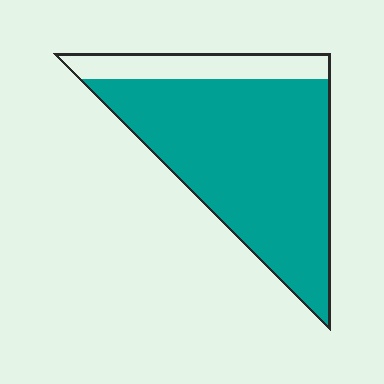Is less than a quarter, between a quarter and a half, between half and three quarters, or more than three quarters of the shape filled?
More than three quarters.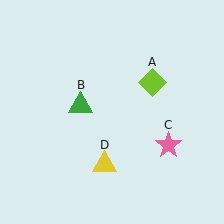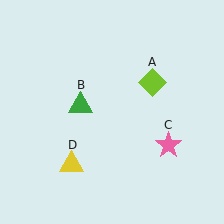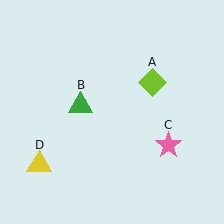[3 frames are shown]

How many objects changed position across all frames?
1 object changed position: yellow triangle (object D).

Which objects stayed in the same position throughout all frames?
Lime diamond (object A) and green triangle (object B) and pink star (object C) remained stationary.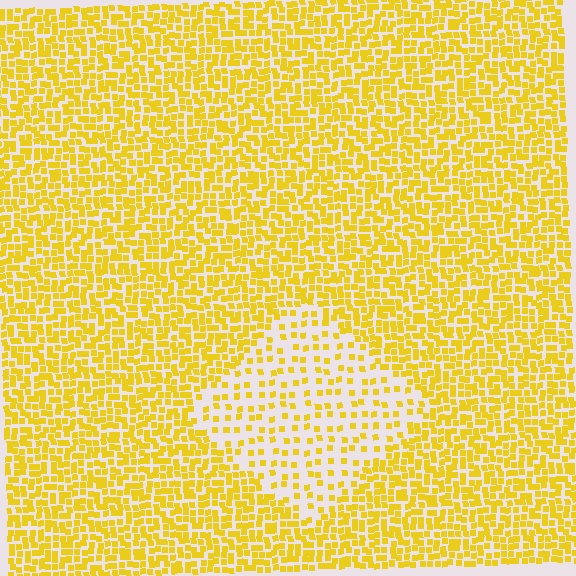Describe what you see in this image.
The image contains small yellow elements arranged at two different densities. A diamond-shaped region is visible where the elements are less densely packed than the surrounding area.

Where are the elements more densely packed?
The elements are more densely packed outside the diamond boundary.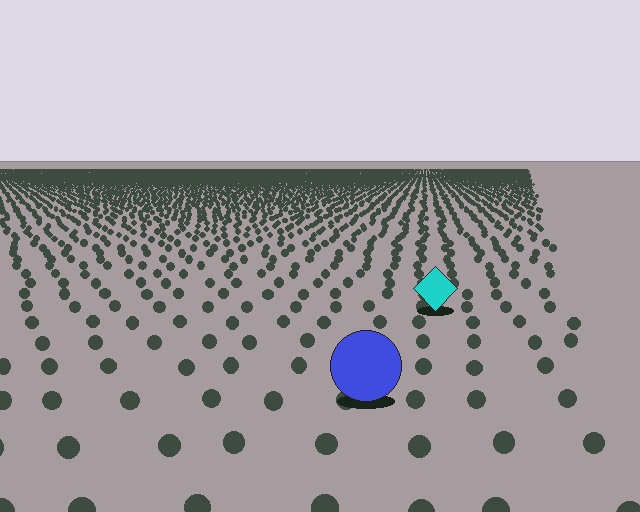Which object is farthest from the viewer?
The cyan diamond is farthest from the viewer. It appears smaller and the ground texture around it is denser.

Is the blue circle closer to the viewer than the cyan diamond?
Yes. The blue circle is closer — you can tell from the texture gradient: the ground texture is coarser near it.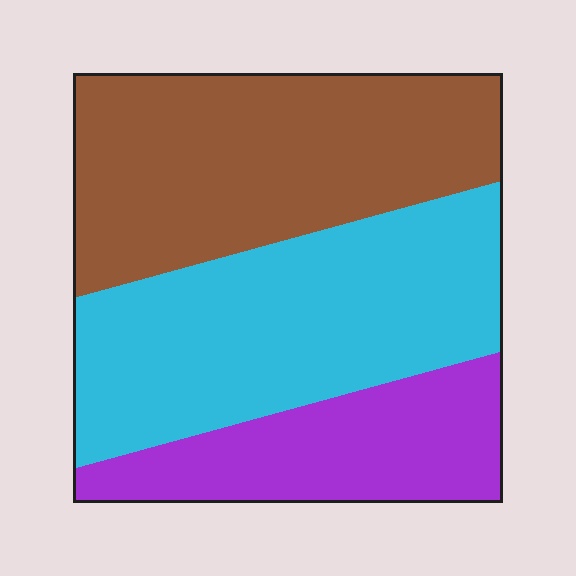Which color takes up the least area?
Purple, at roughly 20%.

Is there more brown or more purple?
Brown.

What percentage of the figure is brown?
Brown takes up between a quarter and a half of the figure.